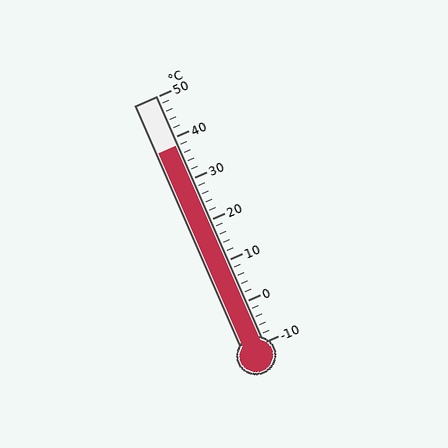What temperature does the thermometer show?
The thermometer shows approximately 38°C.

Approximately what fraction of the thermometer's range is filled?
The thermometer is filled to approximately 80% of its range.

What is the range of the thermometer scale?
The thermometer scale ranges from -10°C to 50°C.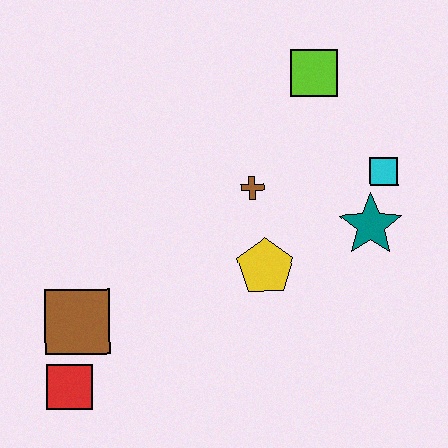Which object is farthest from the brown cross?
The red square is farthest from the brown cross.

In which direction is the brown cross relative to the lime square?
The brown cross is below the lime square.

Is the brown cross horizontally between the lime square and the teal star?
No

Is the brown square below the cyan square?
Yes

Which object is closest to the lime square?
The cyan square is closest to the lime square.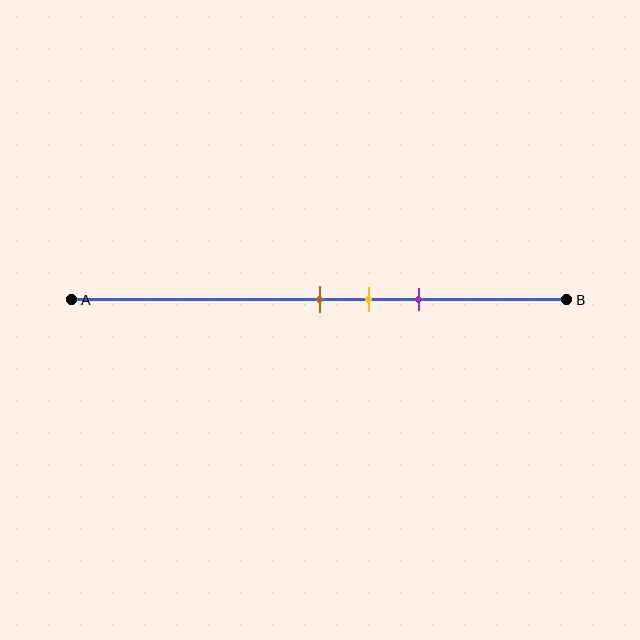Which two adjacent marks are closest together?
The brown and yellow marks are the closest adjacent pair.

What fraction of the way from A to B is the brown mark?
The brown mark is approximately 50% (0.5) of the way from A to B.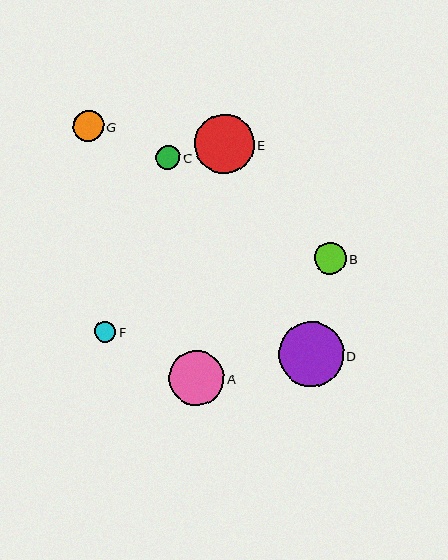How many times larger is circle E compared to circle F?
Circle E is approximately 2.8 times the size of circle F.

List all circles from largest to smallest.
From largest to smallest: D, E, A, B, G, C, F.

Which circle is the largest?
Circle D is the largest with a size of approximately 64 pixels.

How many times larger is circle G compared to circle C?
Circle G is approximately 1.3 times the size of circle C.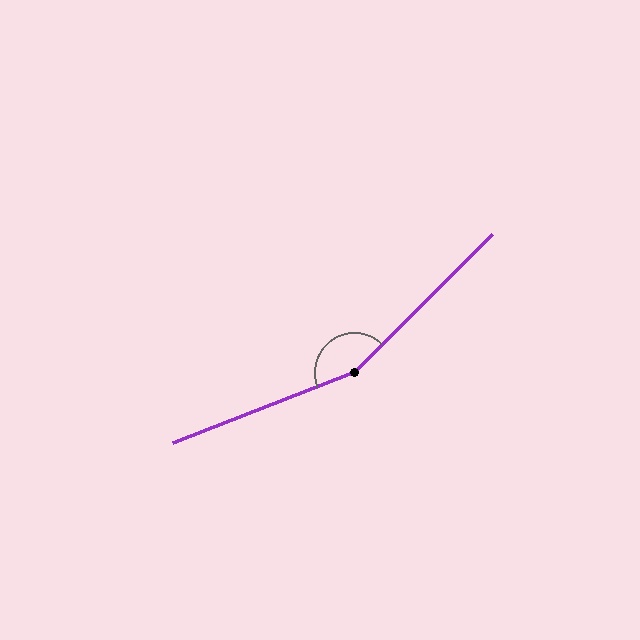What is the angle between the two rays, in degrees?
Approximately 156 degrees.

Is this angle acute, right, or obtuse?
It is obtuse.